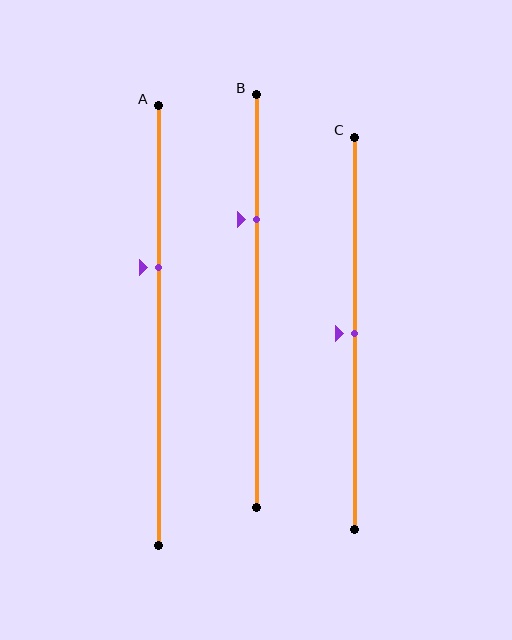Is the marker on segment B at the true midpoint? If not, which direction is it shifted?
No, the marker on segment B is shifted upward by about 20% of the segment length.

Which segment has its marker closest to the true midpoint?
Segment C has its marker closest to the true midpoint.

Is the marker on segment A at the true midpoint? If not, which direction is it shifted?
No, the marker on segment A is shifted upward by about 13% of the segment length.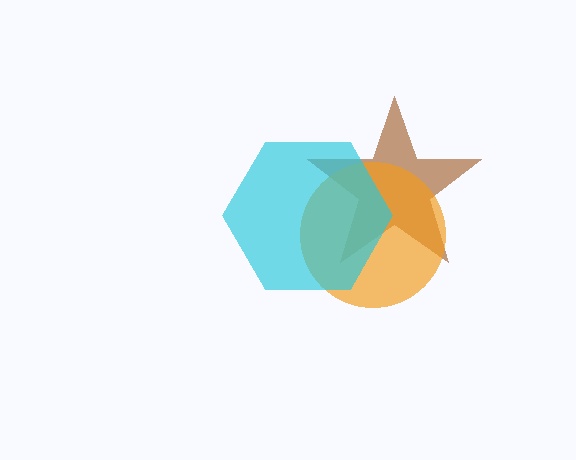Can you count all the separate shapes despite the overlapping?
Yes, there are 3 separate shapes.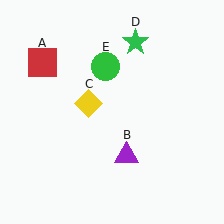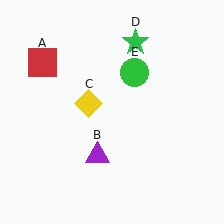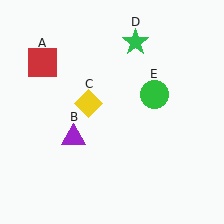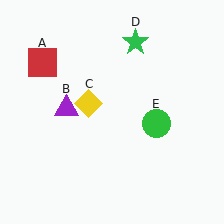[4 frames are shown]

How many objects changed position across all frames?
2 objects changed position: purple triangle (object B), green circle (object E).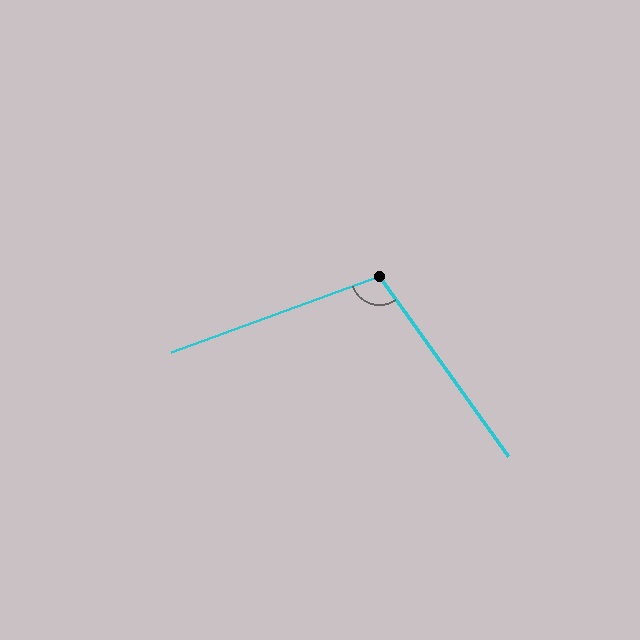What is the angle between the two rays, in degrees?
Approximately 106 degrees.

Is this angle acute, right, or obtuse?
It is obtuse.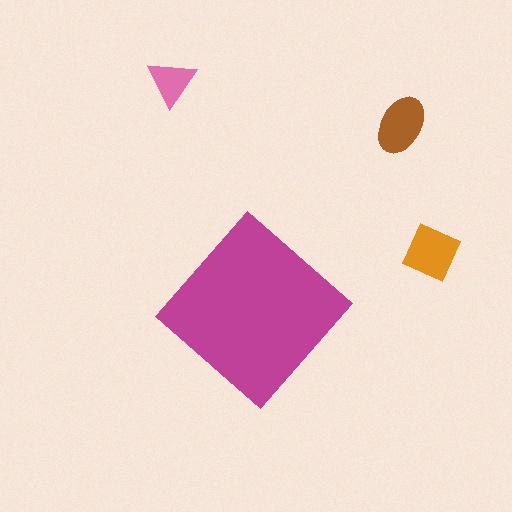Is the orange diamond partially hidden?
No, the orange diamond is fully visible.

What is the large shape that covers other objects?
A magenta diamond.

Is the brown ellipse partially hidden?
No, the brown ellipse is fully visible.